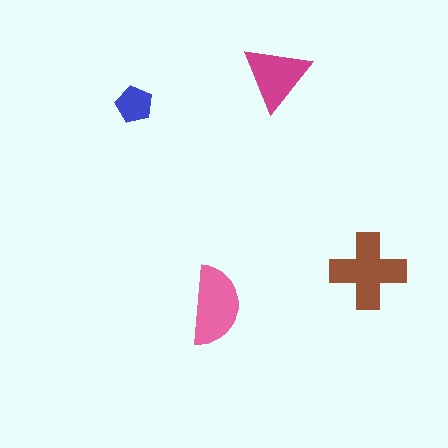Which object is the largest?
The brown cross.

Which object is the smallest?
The blue pentagon.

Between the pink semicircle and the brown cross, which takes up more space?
The brown cross.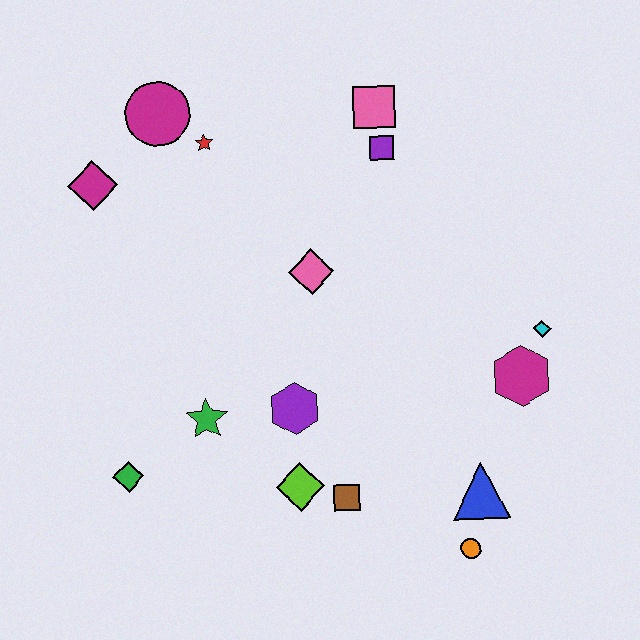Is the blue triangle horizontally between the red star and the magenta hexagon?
Yes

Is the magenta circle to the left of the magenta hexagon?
Yes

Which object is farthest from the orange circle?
The magenta circle is farthest from the orange circle.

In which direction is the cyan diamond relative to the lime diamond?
The cyan diamond is to the right of the lime diamond.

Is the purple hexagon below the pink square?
Yes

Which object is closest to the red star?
The magenta circle is closest to the red star.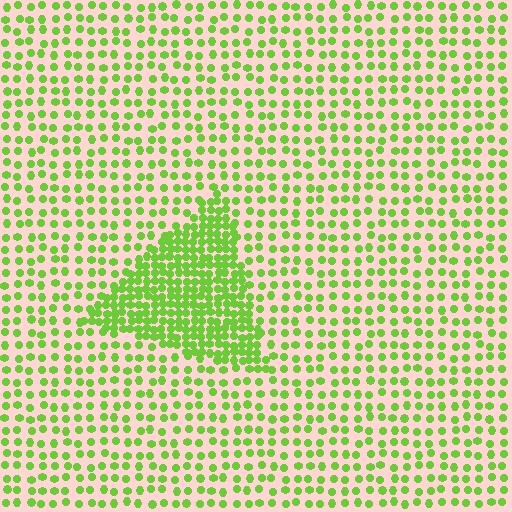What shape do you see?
I see a triangle.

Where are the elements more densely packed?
The elements are more densely packed inside the triangle boundary.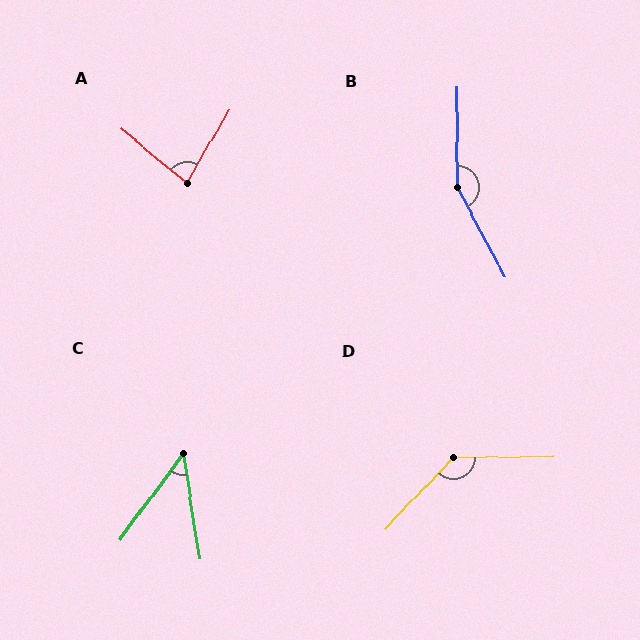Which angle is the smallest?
C, at approximately 45 degrees.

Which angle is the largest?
B, at approximately 152 degrees.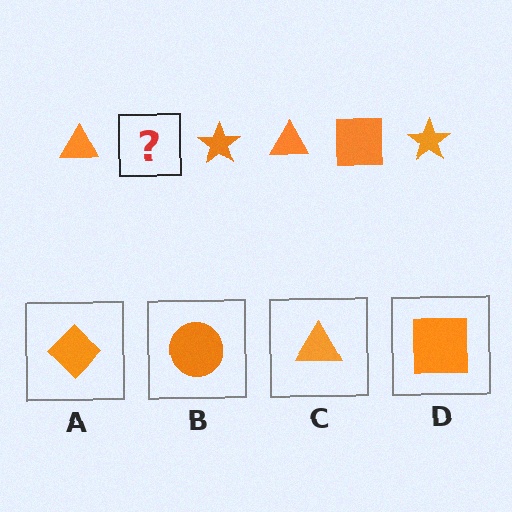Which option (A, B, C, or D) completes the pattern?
D.